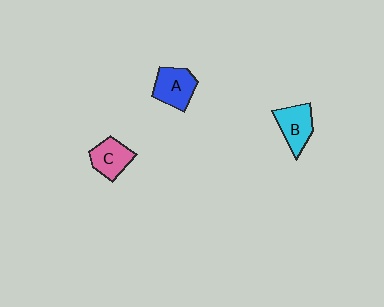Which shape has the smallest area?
Shape C (pink).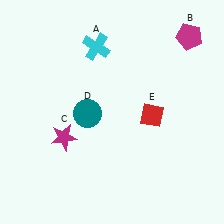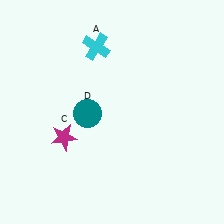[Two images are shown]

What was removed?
The red diamond (E), the magenta pentagon (B) were removed in Image 2.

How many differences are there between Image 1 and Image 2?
There are 2 differences between the two images.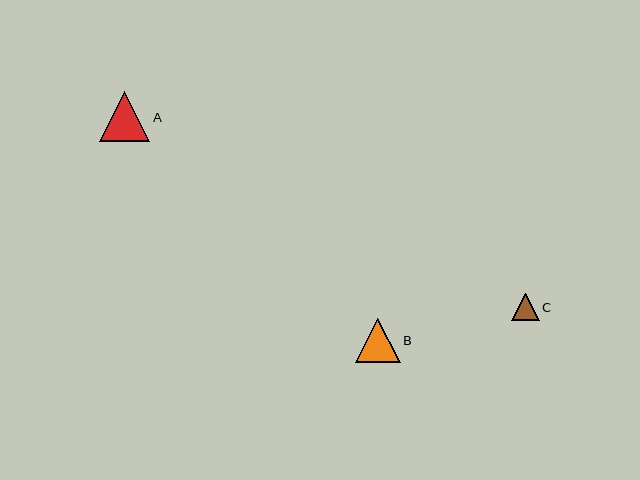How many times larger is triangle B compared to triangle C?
Triangle B is approximately 1.6 times the size of triangle C.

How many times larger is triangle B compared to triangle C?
Triangle B is approximately 1.6 times the size of triangle C.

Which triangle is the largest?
Triangle A is the largest with a size of approximately 50 pixels.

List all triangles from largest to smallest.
From largest to smallest: A, B, C.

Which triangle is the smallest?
Triangle C is the smallest with a size of approximately 28 pixels.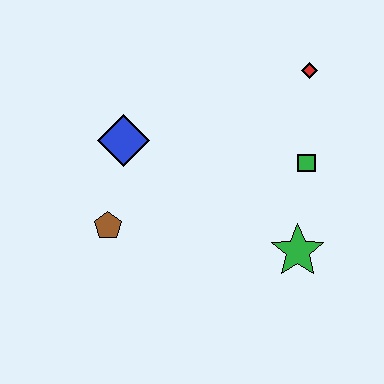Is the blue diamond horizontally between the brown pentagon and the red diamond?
Yes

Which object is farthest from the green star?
The blue diamond is farthest from the green star.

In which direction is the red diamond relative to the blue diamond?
The red diamond is to the right of the blue diamond.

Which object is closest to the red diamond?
The green square is closest to the red diamond.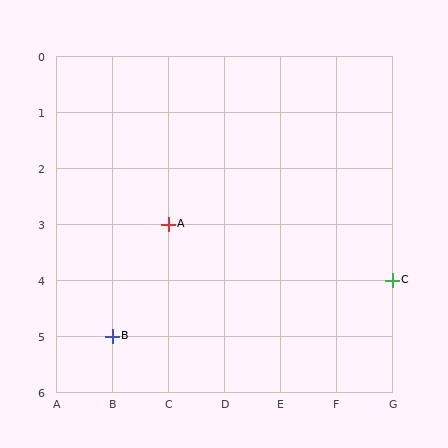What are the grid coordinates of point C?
Point C is at grid coordinates (G, 4).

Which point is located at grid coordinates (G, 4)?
Point C is at (G, 4).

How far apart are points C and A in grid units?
Points C and A are 4 columns and 1 row apart (about 4.1 grid units diagonally).